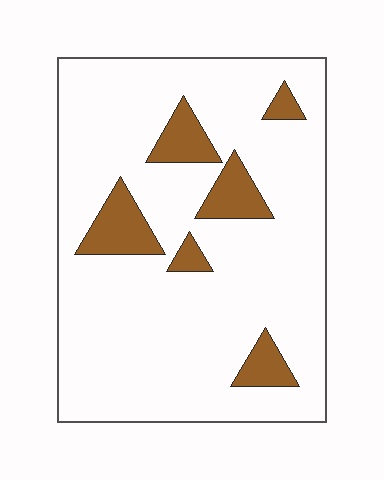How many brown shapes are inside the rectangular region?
6.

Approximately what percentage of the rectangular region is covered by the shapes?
Approximately 15%.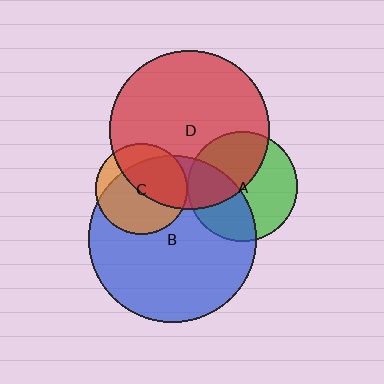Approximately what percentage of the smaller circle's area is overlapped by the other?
Approximately 40%.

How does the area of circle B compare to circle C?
Approximately 3.4 times.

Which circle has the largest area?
Circle B (blue).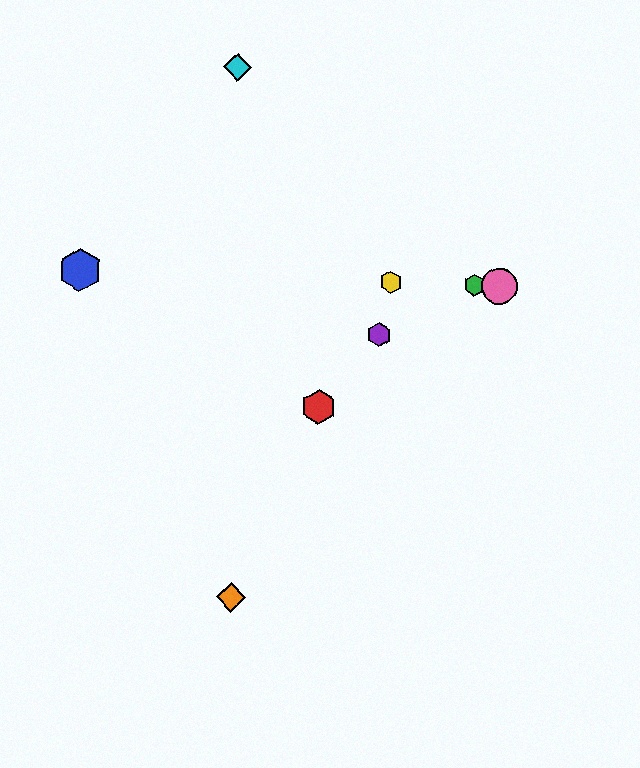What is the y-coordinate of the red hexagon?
The red hexagon is at y≈407.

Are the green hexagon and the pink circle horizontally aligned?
Yes, both are at y≈285.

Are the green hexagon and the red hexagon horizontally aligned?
No, the green hexagon is at y≈285 and the red hexagon is at y≈407.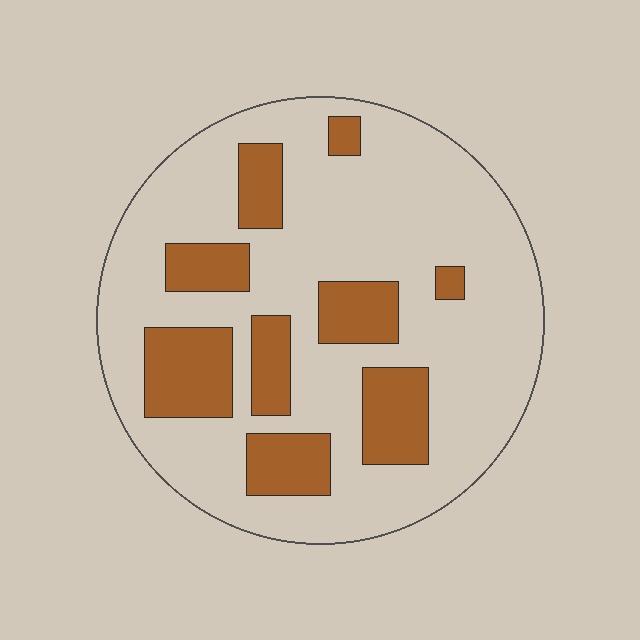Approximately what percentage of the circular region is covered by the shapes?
Approximately 25%.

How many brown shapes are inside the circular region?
9.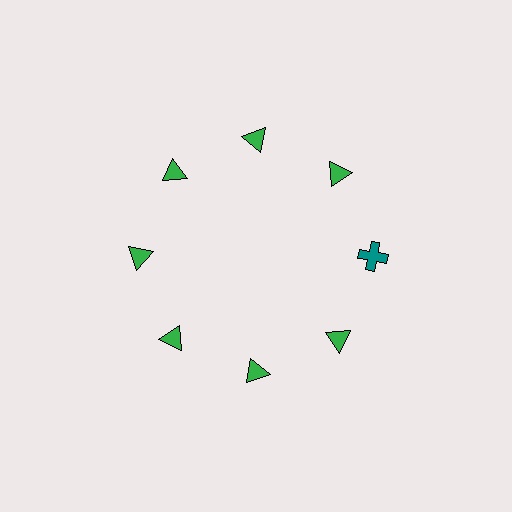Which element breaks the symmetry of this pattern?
The teal cross at roughly the 3 o'clock position breaks the symmetry. All other shapes are green triangles.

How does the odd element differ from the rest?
It differs in both color (teal instead of green) and shape (cross instead of triangle).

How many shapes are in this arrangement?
There are 8 shapes arranged in a ring pattern.